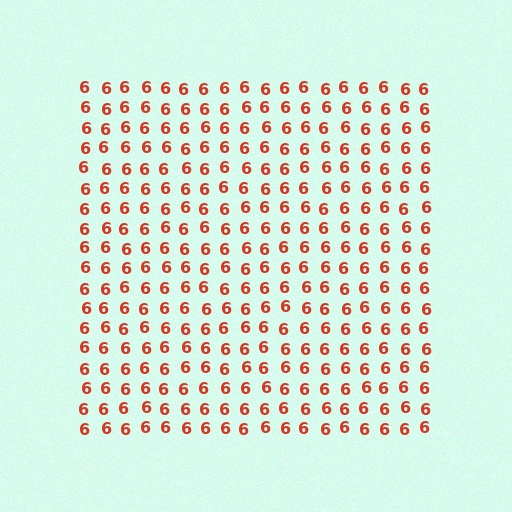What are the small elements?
The small elements are digit 6's.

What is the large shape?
The large shape is a square.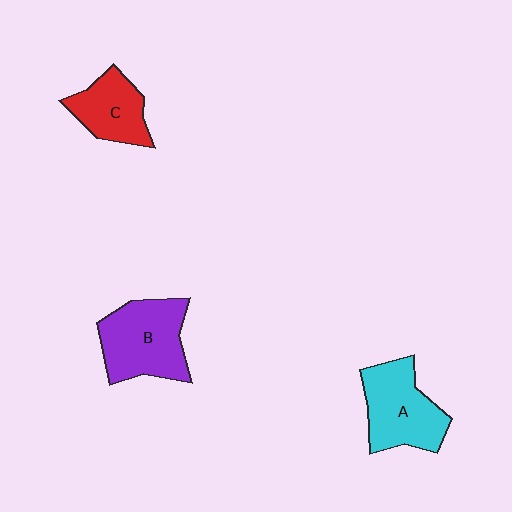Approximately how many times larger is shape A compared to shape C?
Approximately 1.4 times.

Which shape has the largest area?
Shape B (purple).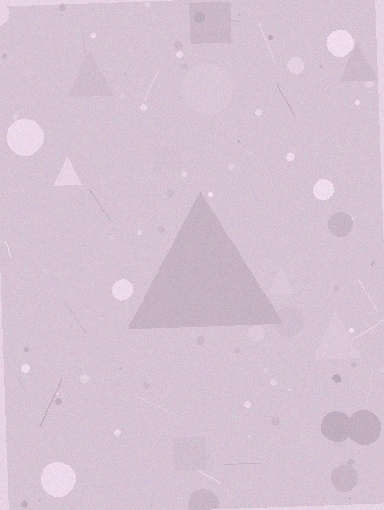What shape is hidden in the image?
A triangle is hidden in the image.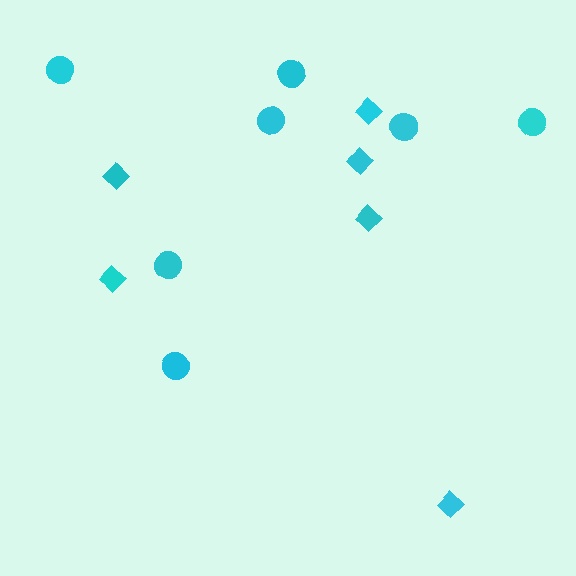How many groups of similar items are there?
There are 2 groups: one group of diamonds (6) and one group of circles (7).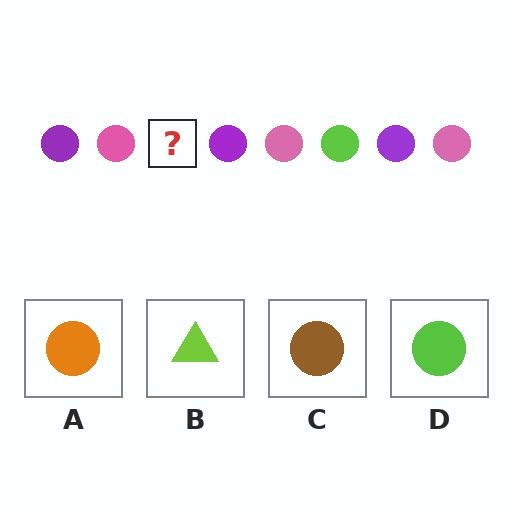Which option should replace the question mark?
Option D.